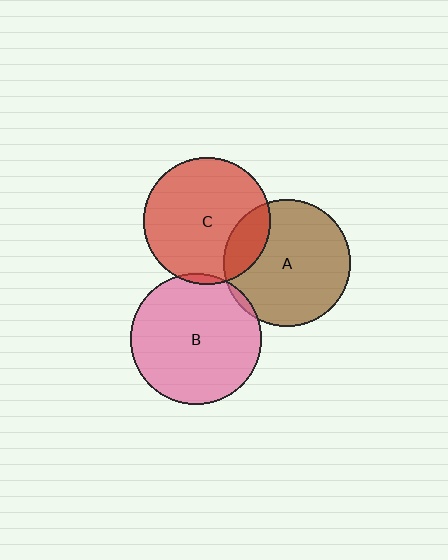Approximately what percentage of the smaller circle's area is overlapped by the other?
Approximately 5%.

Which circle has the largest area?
Circle B (pink).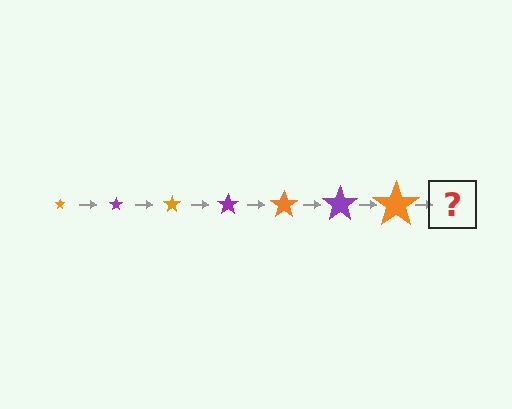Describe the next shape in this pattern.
It should be a purple star, larger than the previous one.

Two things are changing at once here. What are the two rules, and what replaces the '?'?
The two rules are that the star grows larger each step and the color cycles through orange and purple. The '?' should be a purple star, larger than the previous one.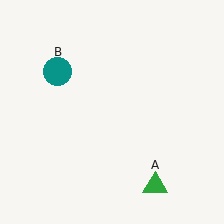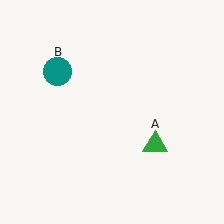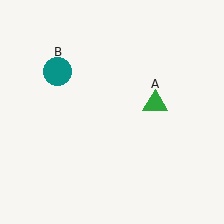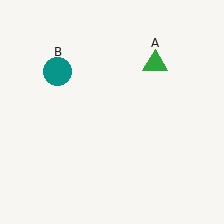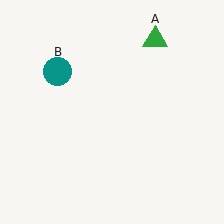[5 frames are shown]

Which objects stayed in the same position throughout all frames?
Teal circle (object B) remained stationary.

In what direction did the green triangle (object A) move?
The green triangle (object A) moved up.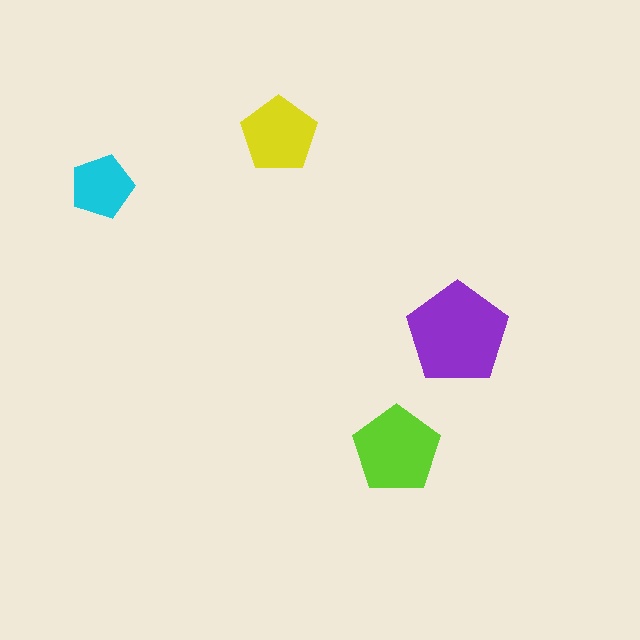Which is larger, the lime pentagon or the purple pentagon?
The purple one.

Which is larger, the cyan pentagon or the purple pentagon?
The purple one.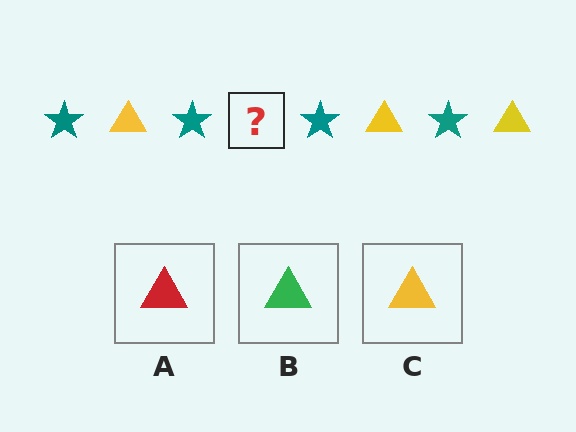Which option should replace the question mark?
Option C.